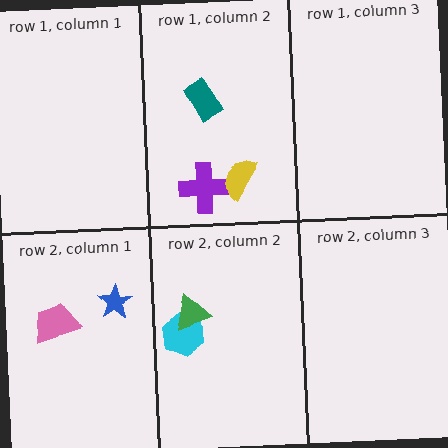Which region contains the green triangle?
The row 2, column 2 region.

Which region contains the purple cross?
The row 1, column 2 region.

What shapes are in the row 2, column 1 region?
The pink trapezoid, the blue star.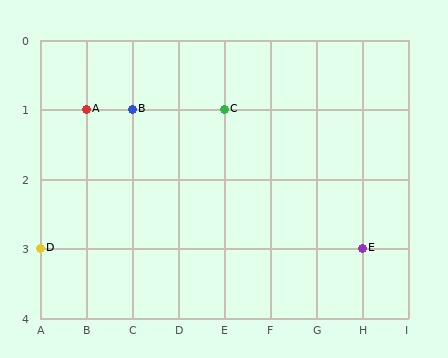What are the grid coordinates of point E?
Point E is at grid coordinates (H, 3).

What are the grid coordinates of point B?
Point B is at grid coordinates (C, 1).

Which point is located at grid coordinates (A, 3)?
Point D is at (A, 3).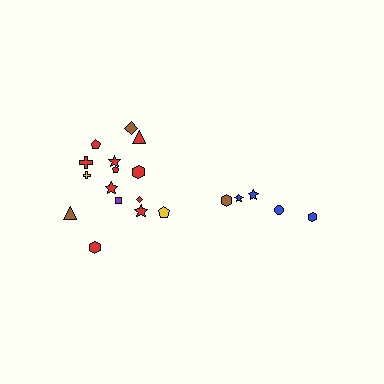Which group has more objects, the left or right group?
The left group.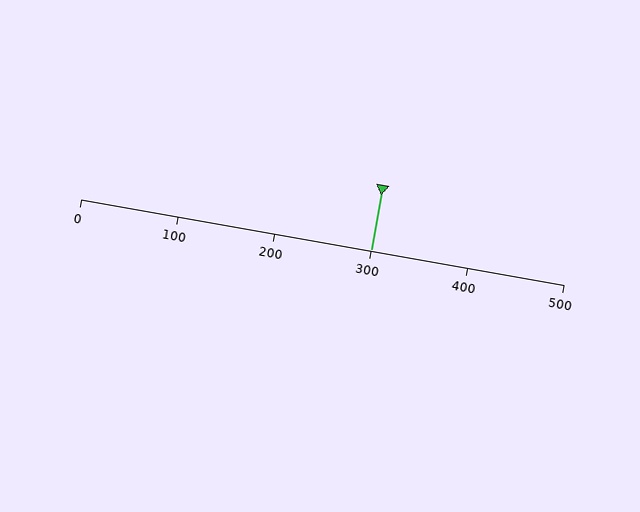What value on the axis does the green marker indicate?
The marker indicates approximately 300.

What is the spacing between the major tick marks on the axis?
The major ticks are spaced 100 apart.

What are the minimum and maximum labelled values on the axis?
The axis runs from 0 to 500.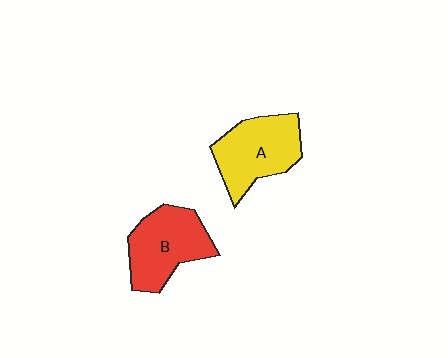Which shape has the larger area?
Shape A (yellow).